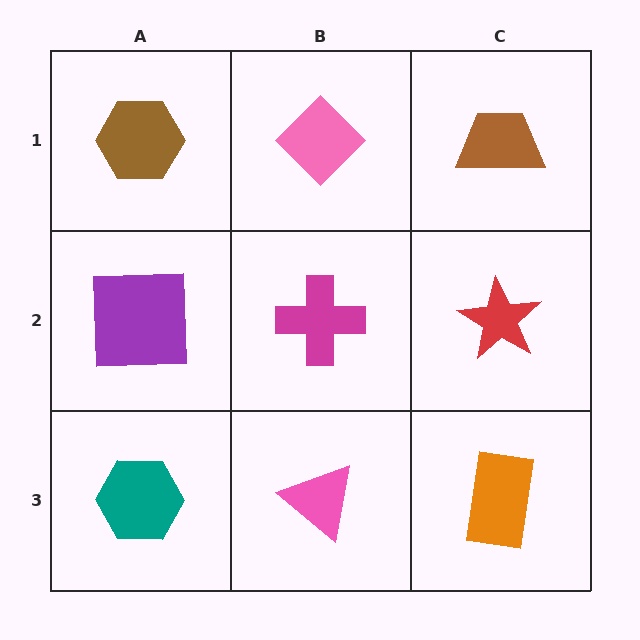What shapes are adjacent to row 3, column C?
A red star (row 2, column C), a pink triangle (row 3, column B).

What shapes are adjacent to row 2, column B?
A pink diamond (row 1, column B), a pink triangle (row 3, column B), a purple square (row 2, column A), a red star (row 2, column C).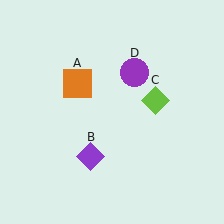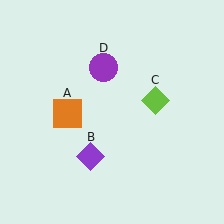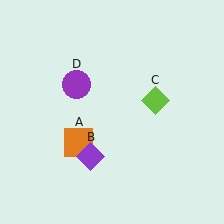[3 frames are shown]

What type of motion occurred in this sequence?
The orange square (object A), purple circle (object D) rotated counterclockwise around the center of the scene.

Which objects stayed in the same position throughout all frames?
Purple diamond (object B) and lime diamond (object C) remained stationary.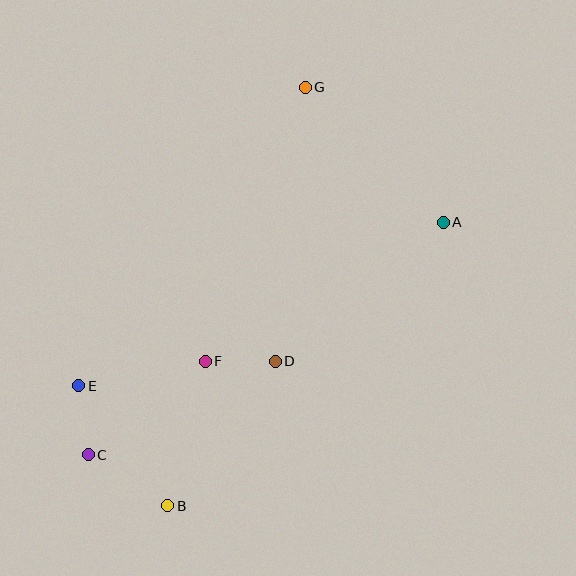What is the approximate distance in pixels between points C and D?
The distance between C and D is approximately 209 pixels.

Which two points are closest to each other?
Points C and E are closest to each other.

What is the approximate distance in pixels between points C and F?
The distance between C and F is approximately 150 pixels.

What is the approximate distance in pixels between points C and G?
The distance between C and G is approximately 427 pixels.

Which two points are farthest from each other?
Points B and G are farthest from each other.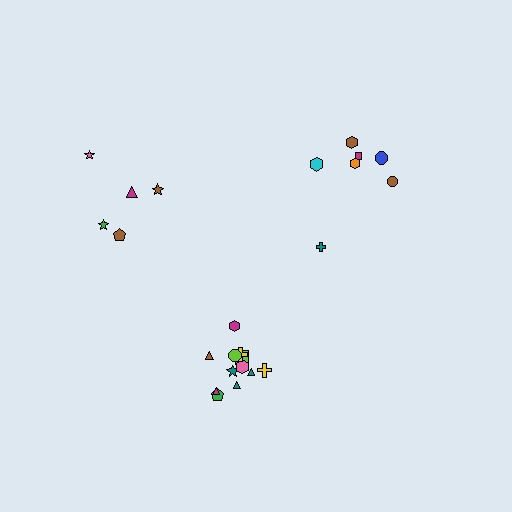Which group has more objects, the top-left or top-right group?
The top-right group.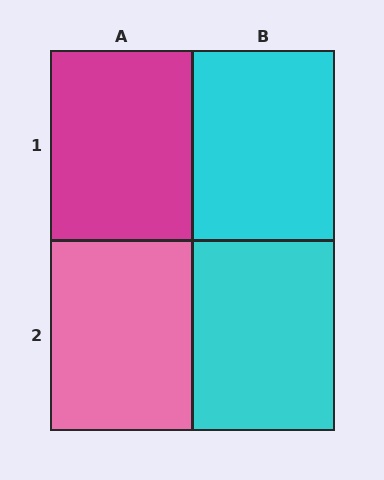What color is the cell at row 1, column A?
Magenta.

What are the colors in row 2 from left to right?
Pink, cyan.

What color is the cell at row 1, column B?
Cyan.